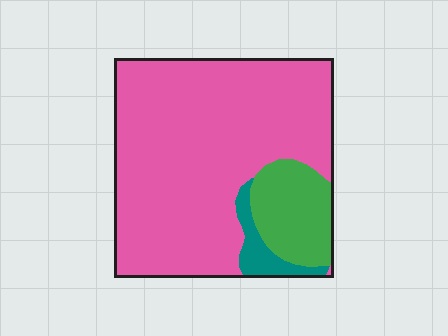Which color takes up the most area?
Pink, at roughly 80%.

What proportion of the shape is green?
Green covers around 15% of the shape.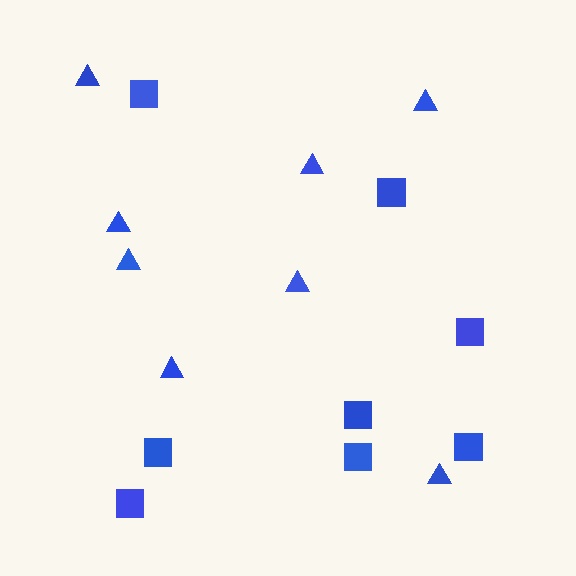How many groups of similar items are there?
There are 2 groups: one group of triangles (8) and one group of squares (8).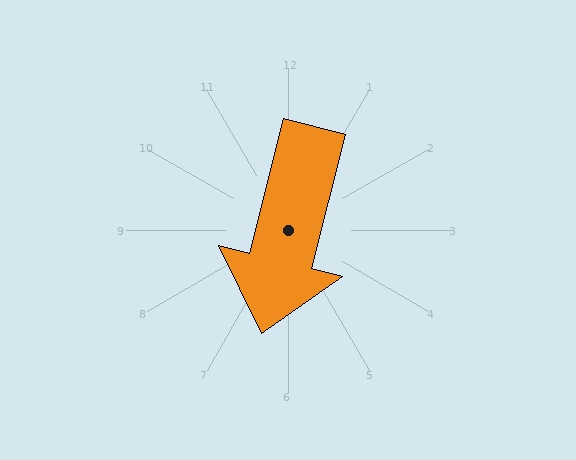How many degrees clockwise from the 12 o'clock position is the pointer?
Approximately 194 degrees.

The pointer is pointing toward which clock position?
Roughly 6 o'clock.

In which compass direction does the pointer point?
South.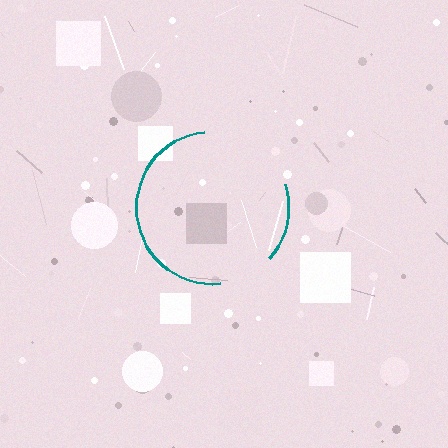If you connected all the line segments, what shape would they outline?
They would outline a circle.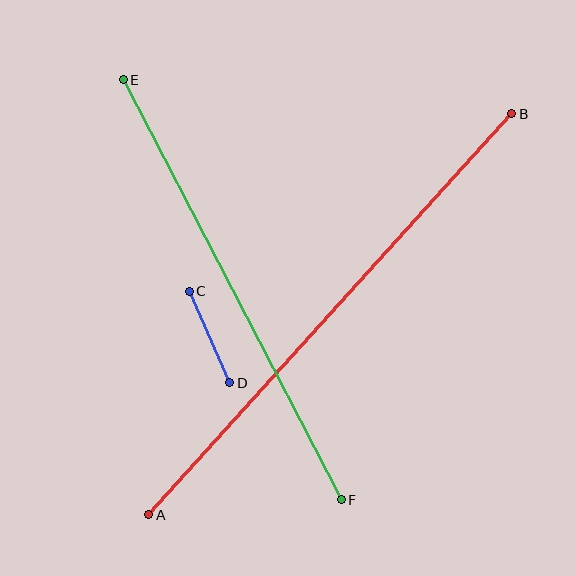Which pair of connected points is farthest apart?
Points A and B are farthest apart.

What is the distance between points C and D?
The distance is approximately 100 pixels.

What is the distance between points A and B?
The distance is approximately 541 pixels.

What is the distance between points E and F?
The distance is approximately 473 pixels.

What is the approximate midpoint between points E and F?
The midpoint is at approximately (232, 290) pixels.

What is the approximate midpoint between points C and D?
The midpoint is at approximately (210, 337) pixels.